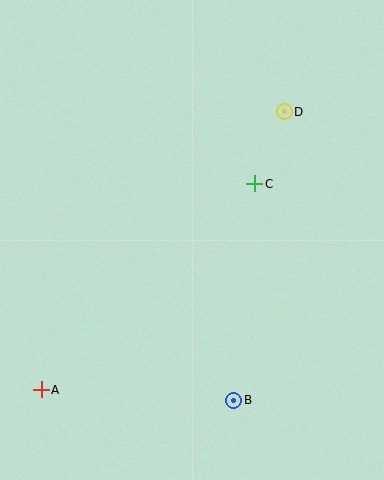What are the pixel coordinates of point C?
Point C is at (255, 184).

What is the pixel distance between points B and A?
The distance between B and A is 193 pixels.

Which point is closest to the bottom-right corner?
Point B is closest to the bottom-right corner.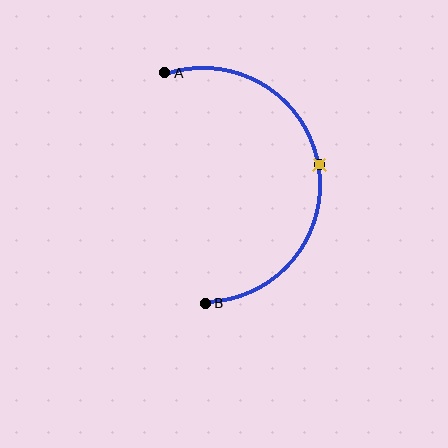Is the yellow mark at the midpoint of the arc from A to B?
Yes. The yellow mark lies on the arc at equal arc-length from both A and B — it is the arc midpoint.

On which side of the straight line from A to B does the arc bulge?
The arc bulges to the right of the straight line connecting A and B.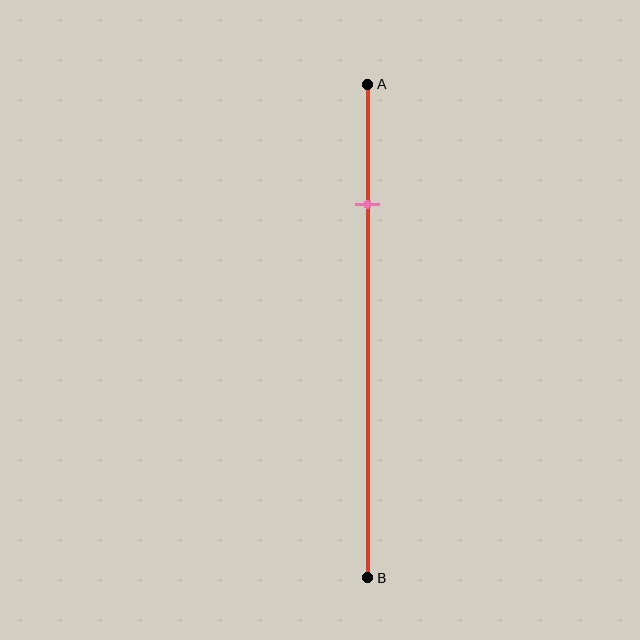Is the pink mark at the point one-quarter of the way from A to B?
Yes, the mark is approximately at the one-quarter point.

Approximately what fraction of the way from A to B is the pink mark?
The pink mark is approximately 25% of the way from A to B.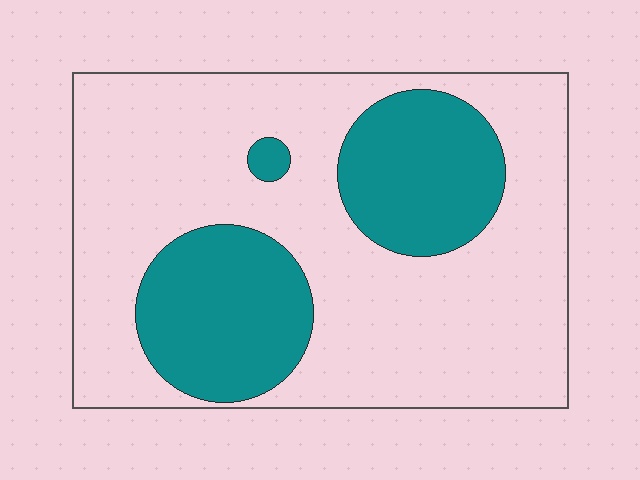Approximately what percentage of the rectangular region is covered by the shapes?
Approximately 30%.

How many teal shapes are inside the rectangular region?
3.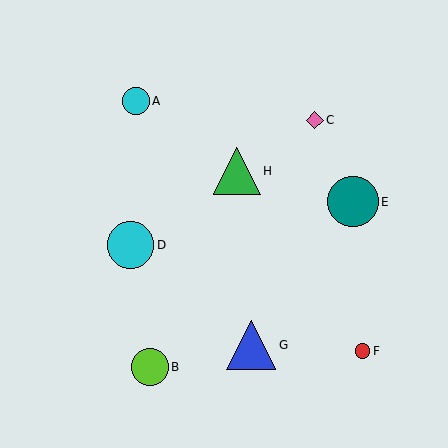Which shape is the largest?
The teal circle (labeled E) is the largest.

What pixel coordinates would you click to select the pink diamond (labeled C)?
Click at (315, 120) to select the pink diamond C.